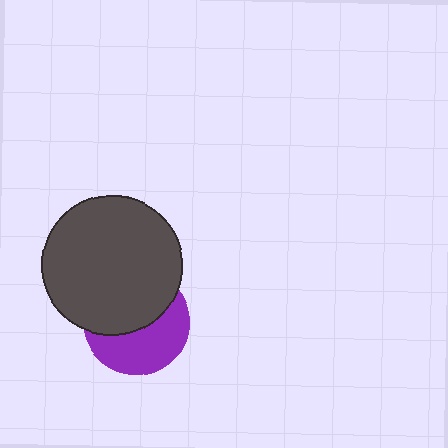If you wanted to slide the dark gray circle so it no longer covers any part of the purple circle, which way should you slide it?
Slide it up — that is the most direct way to separate the two shapes.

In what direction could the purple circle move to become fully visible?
The purple circle could move down. That would shift it out from behind the dark gray circle entirely.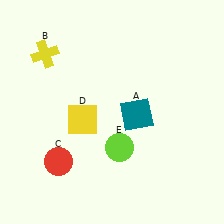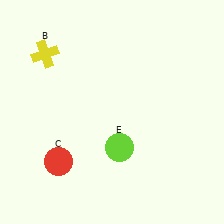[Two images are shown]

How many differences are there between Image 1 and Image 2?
There are 2 differences between the two images.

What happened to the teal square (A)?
The teal square (A) was removed in Image 2. It was in the bottom-right area of Image 1.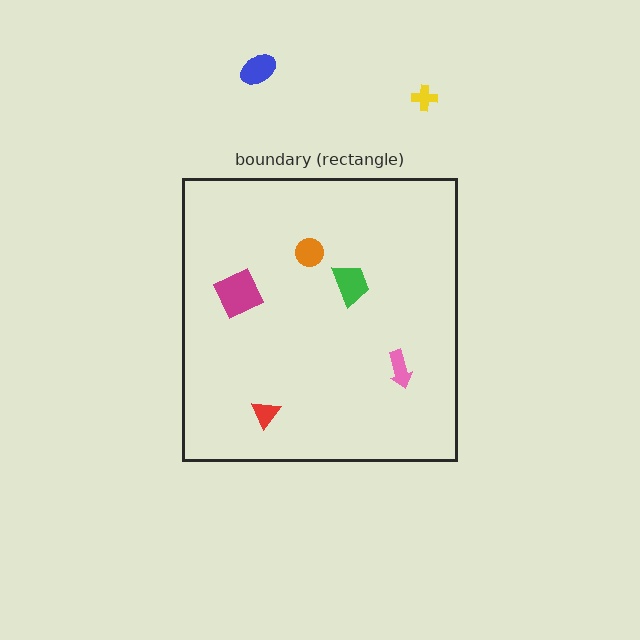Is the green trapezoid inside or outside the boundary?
Inside.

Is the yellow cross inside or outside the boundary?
Outside.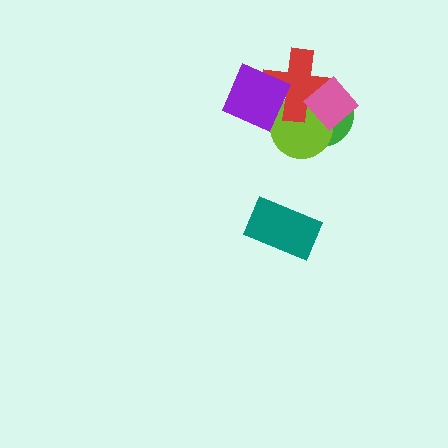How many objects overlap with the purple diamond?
2 objects overlap with the purple diamond.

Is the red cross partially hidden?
Yes, it is partially covered by another shape.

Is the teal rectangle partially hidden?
No, no other shape covers it.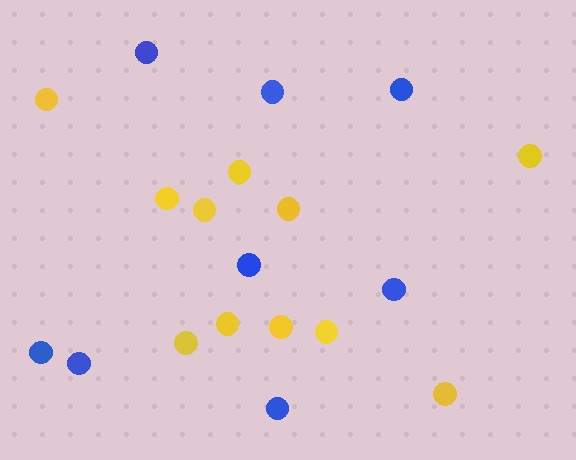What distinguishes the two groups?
There are 2 groups: one group of yellow circles (11) and one group of blue circles (8).